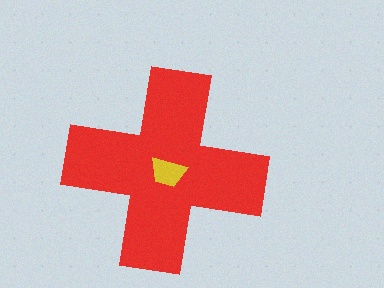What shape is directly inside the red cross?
The yellow trapezoid.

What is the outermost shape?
The red cross.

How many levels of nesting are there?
2.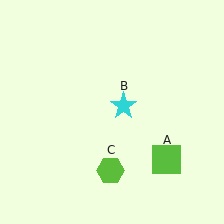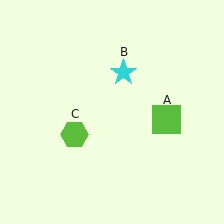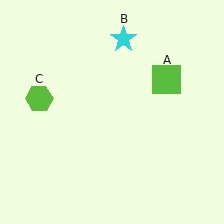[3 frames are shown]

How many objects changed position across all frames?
3 objects changed position: lime square (object A), cyan star (object B), lime hexagon (object C).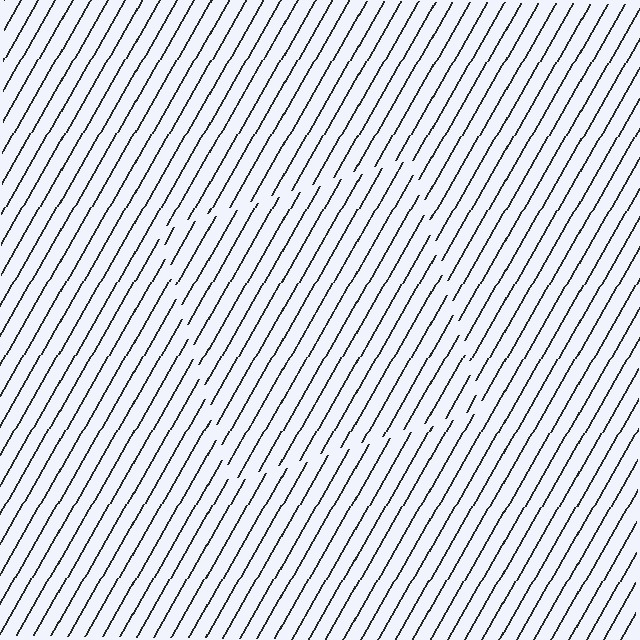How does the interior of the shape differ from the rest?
The interior of the shape contains the same grating, shifted by half a period — the contour is defined by the phase discontinuity where line-ends from the inner and outer gratings abut.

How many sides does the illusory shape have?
4 sides — the line-ends trace a square.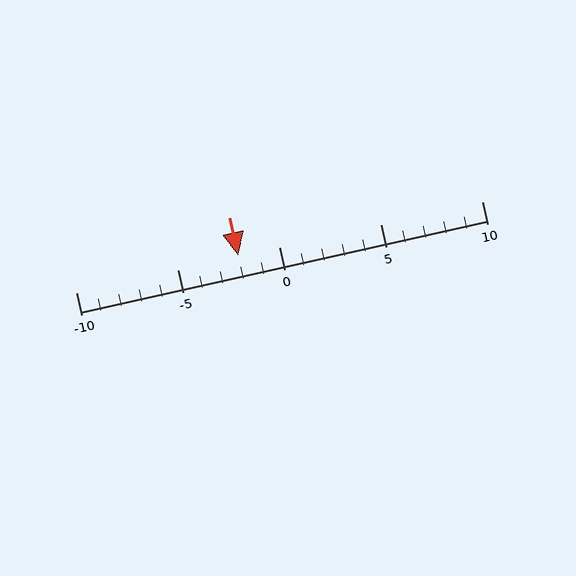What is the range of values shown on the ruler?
The ruler shows values from -10 to 10.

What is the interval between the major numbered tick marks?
The major tick marks are spaced 5 units apart.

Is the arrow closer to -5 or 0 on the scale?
The arrow is closer to 0.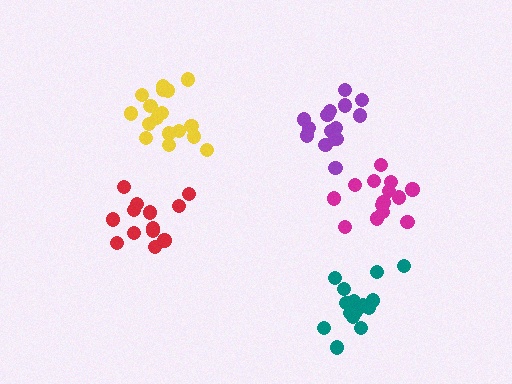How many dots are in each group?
Group 1: 15 dots, Group 2: 17 dots, Group 3: 14 dots, Group 4: 13 dots, Group 5: 15 dots (74 total).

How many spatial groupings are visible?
There are 5 spatial groupings.